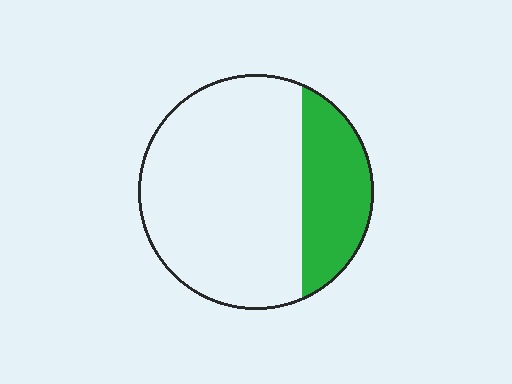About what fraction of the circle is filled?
About one quarter (1/4).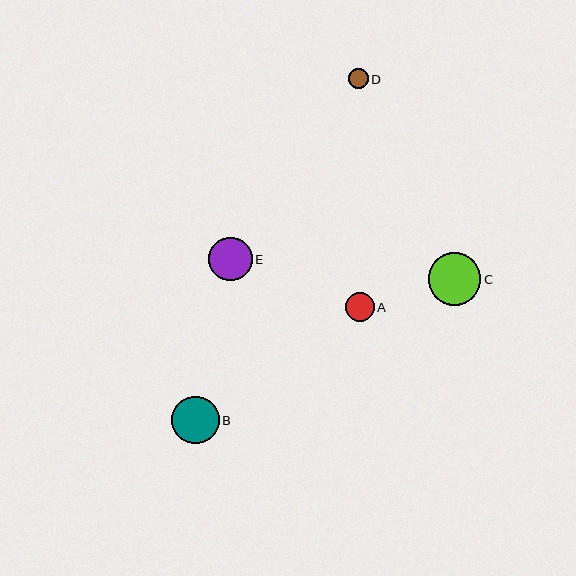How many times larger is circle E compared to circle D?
Circle E is approximately 2.2 times the size of circle D.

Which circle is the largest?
Circle C is the largest with a size of approximately 52 pixels.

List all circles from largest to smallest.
From largest to smallest: C, B, E, A, D.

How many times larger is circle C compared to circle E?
Circle C is approximately 1.2 times the size of circle E.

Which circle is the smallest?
Circle D is the smallest with a size of approximately 20 pixels.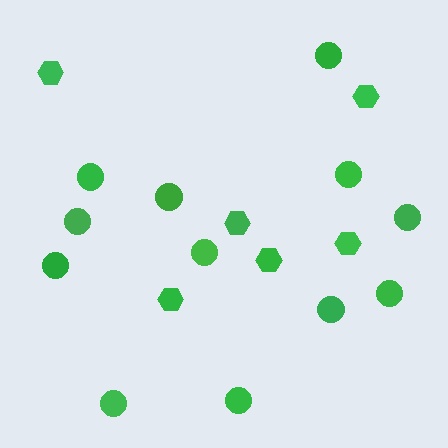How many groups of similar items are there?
There are 2 groups: one group of circles (12) and one group of hexagons (6).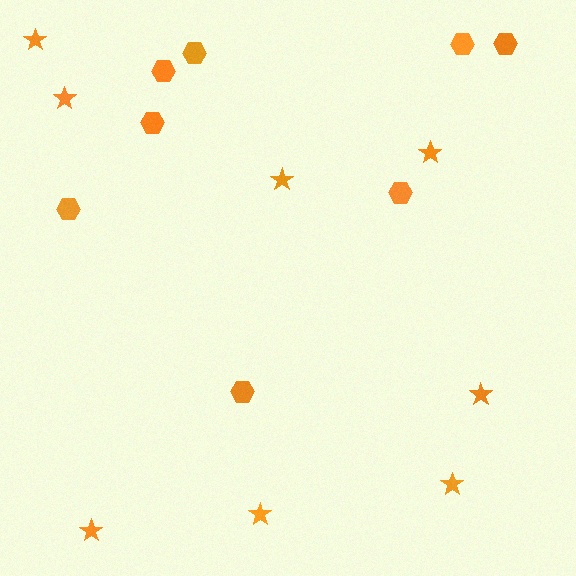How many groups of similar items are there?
There are 2 groups: one group of stars (8) and one group of hexagons (8).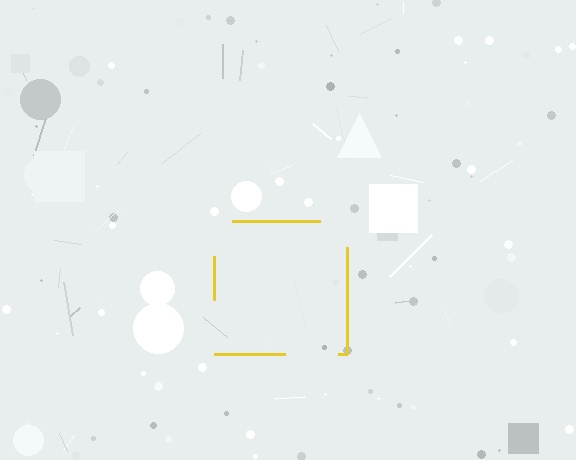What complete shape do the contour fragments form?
The contour fragments form a square.